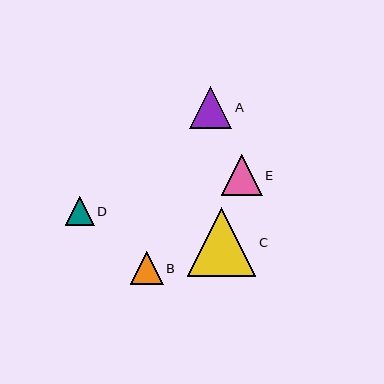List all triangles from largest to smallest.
From largest to smallest: C, A, E, B, D.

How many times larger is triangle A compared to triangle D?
Triangle A is approximately 1.5 times the size of triangle D.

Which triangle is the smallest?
Triangle D is the smallest with a size of approximately 29 pixels.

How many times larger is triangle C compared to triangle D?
Triangle C is approximately 2.4 times the size of triangle D.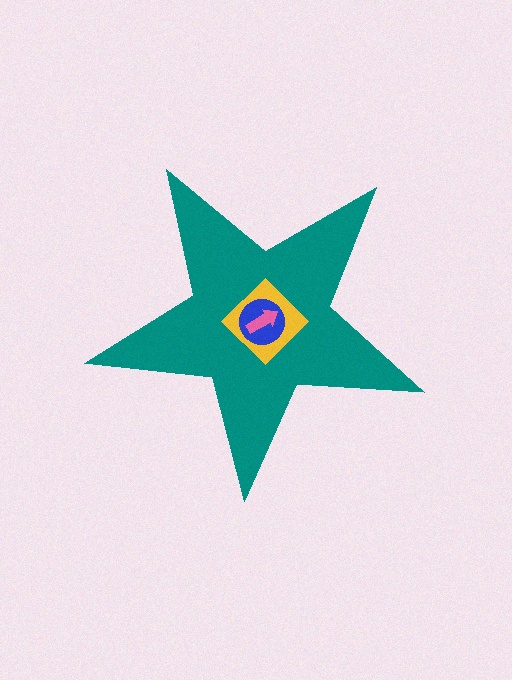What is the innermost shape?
The pink arrow.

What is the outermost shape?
The teal star.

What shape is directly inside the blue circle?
The pink arrow.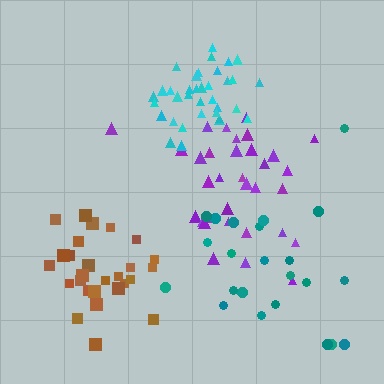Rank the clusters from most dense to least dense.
cyan, purple, brown, teal.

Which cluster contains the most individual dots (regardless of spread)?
Cyan (35).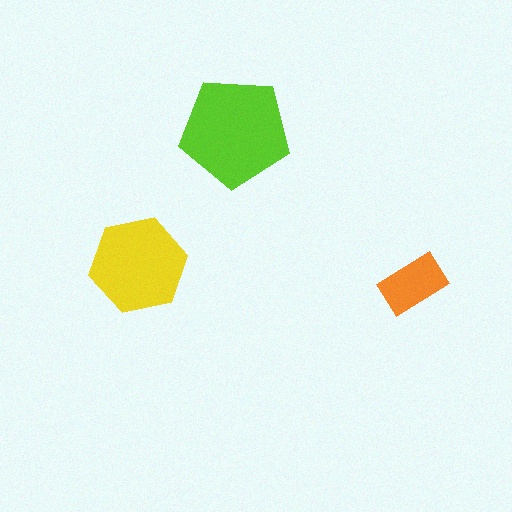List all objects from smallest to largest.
The orange rectangle, the yellow hexagon, the lime pentagon.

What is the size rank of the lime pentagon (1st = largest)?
1st.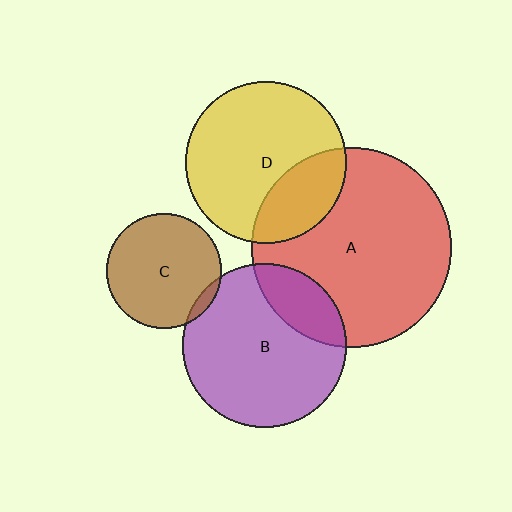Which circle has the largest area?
Circle A (red).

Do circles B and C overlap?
Yes.